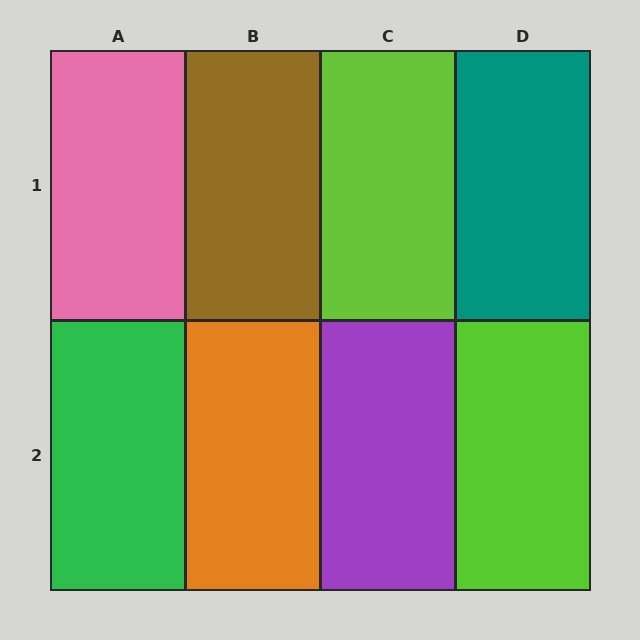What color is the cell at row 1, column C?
Lime.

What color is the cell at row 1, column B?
Brown.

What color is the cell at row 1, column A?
Pink.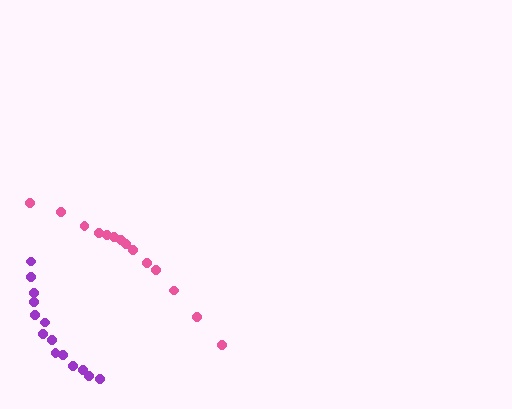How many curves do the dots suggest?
There are 2 distinct paths.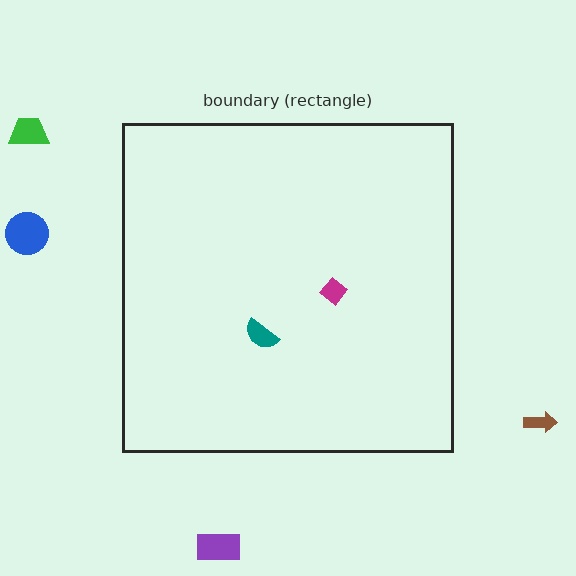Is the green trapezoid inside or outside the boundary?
Outside.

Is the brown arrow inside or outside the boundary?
Outside.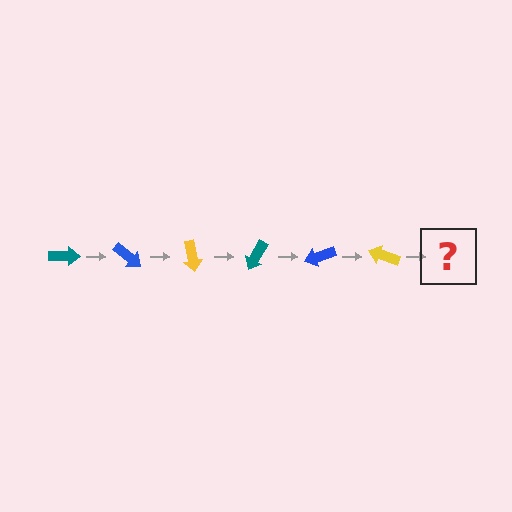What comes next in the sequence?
The next element should be a teal arrow, rotated 240 degrees from the start.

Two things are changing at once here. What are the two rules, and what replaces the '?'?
The two rules are that it rotates 40 degrees each step and the color cycles through teal, blue, and yellow. The '?' should be a teal arrow, rotated 240 degrees from the start.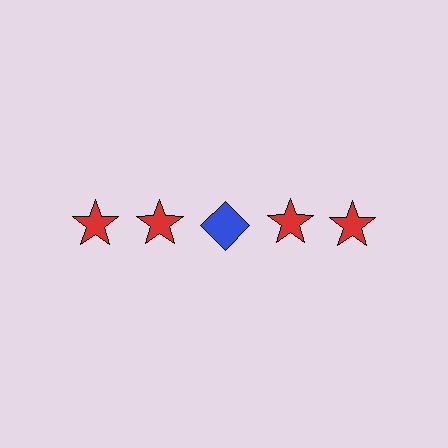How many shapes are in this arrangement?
There are 5 shapes arranged in a grid pattern.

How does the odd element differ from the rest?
It differs in both color (blue instead of red) and shape (diamond instead of star).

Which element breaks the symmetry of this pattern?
The blue diamond in the top row, center column breaks the symmetry. All other shapes are red stars.